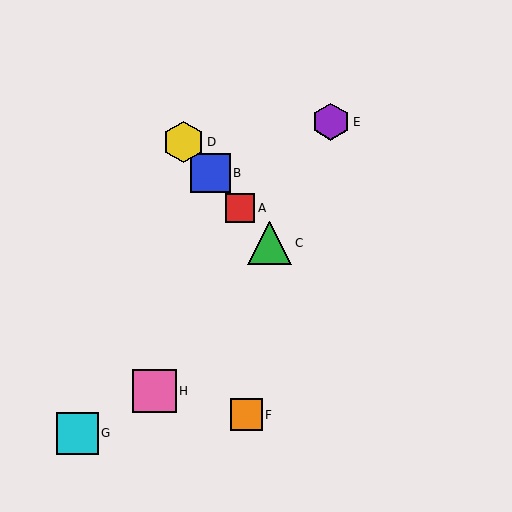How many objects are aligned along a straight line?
4 objects (A, B, C, D) are aligned along a straight line.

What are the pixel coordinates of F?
Object F is at (246, 415).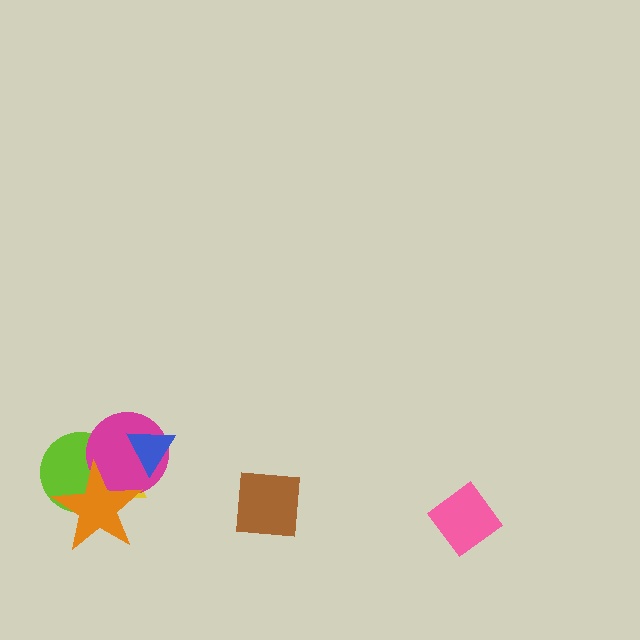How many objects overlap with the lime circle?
3 objects overlap with the lime circle.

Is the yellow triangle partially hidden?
Yes, it is partially covered by another shape.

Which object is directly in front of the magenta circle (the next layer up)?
The blue triangle is directly in front of the magenta circle.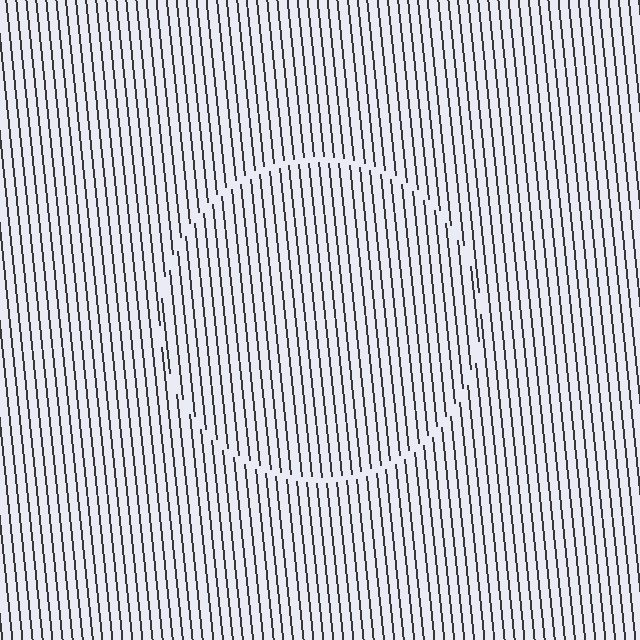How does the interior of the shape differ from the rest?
The interior of the shape contains the same grating, shifted by half a period — the contour is defined by the phase discontinuity where line-ends from the inner and outer gratings abut.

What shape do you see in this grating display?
An illusory circle. The interior of the shape contains the same grating, shifted by half a period — the contour is defined by the phase discontinuity where line-ends from the inner and outer gratings abut.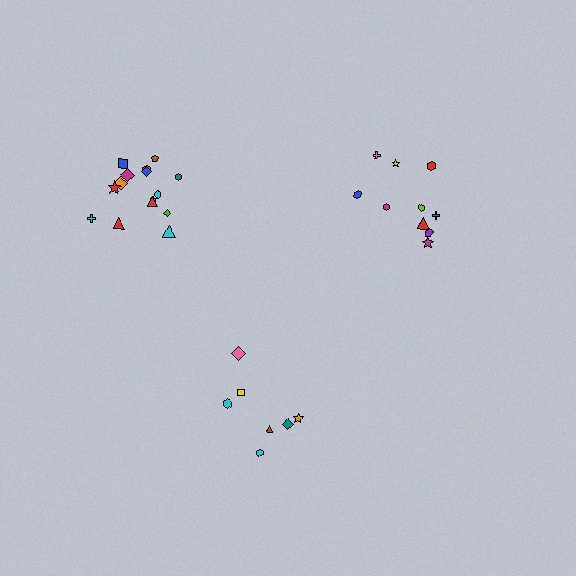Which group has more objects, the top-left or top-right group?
The top-left group.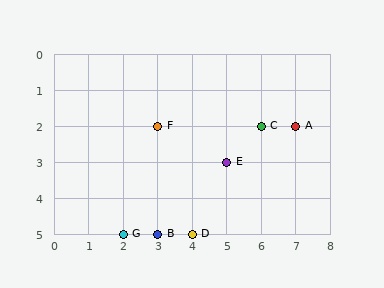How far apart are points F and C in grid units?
Points F and C are 3 columns apart.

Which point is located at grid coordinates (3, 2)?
Point F is at (3, 2).